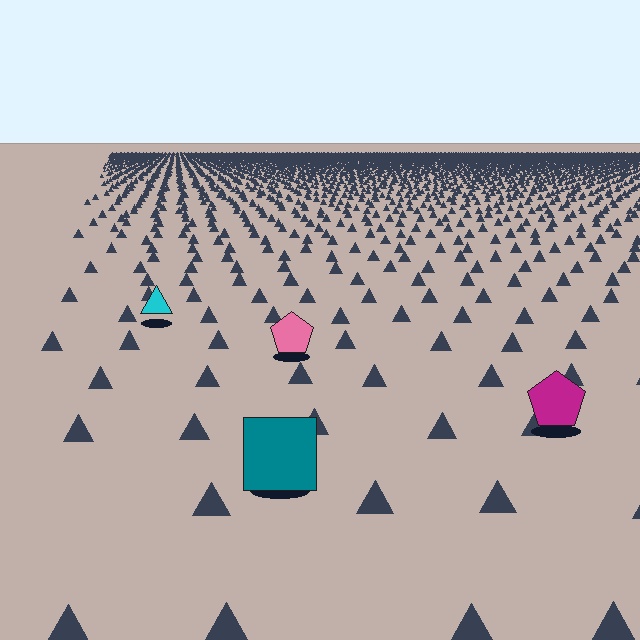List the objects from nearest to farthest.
From nearest to farthest: the teal square, the magenta pentagon, the pink pentagon, the cyan triangle.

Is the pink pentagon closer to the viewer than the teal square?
No. The teal square is closer — you can tell from the texture gradient: the ground texture is coarser near it.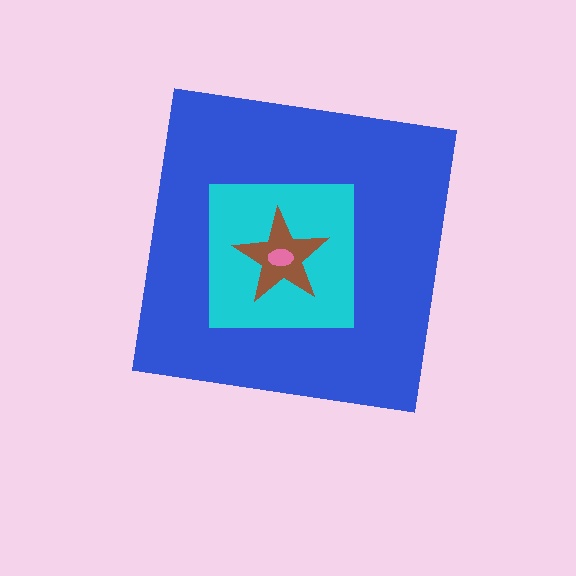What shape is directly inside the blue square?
The cyan square.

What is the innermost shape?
The pink ellipse.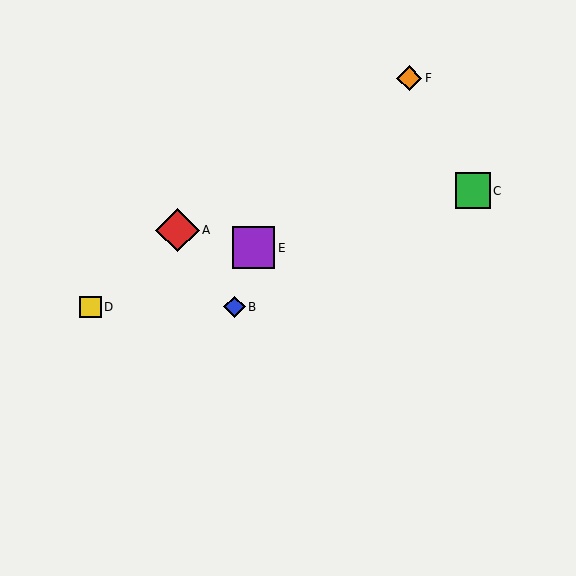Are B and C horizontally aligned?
No, B is at y≈307 and C is at y≈191.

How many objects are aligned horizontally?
2 objects (B, D) are aligned horizontally.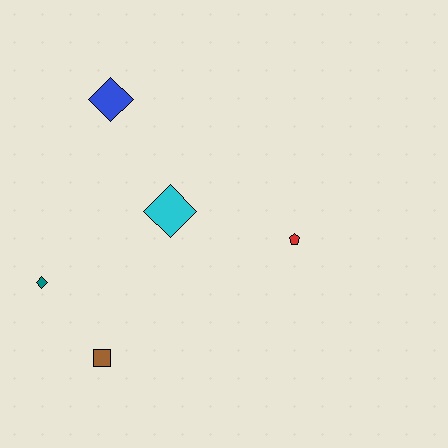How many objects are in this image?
There are 5 objects.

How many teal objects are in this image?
There is 1 teal object.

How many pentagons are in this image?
There is 1 pentagon.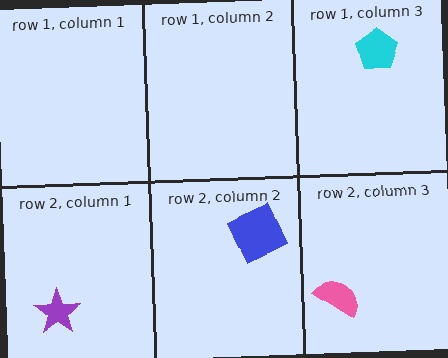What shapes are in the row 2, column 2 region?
The blue square.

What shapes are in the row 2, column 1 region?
The purple star.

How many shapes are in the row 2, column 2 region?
1.